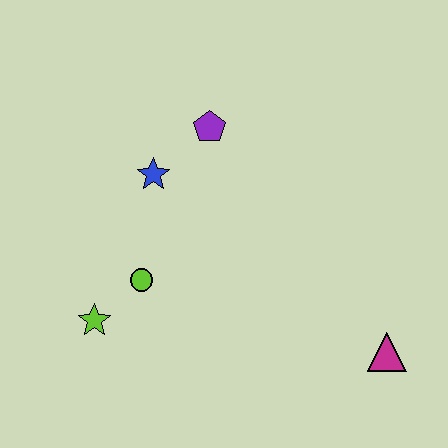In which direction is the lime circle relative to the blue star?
The lime circle is below the blue star.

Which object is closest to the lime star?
The lime circle is closest to the lime star.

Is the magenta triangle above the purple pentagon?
No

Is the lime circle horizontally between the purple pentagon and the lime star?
Yes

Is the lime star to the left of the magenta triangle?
Yes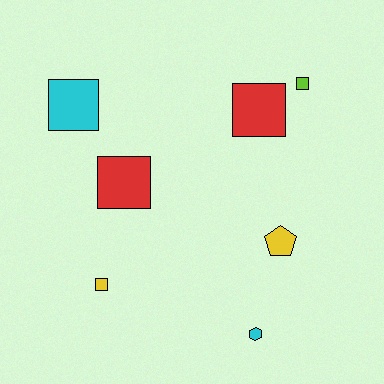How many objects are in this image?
There are 7 objects.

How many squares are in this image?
There are 5 squares.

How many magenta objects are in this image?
There are no magenta objects.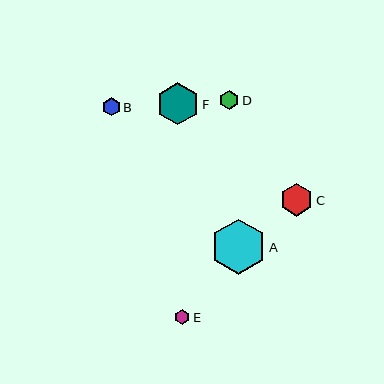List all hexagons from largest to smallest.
From largest to smallest: A, F, C, D, B, E.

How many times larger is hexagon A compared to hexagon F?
Hexagon A is approximately 1.3 times the size of hexagon F.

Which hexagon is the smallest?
Hexagon E is the smallest with a size of approximately 15 pixels.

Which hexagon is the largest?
Hexagon A is the largest with a size of approximately 55 pixels.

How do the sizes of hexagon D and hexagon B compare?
Hexagon D and hexagon B are approximately the same size.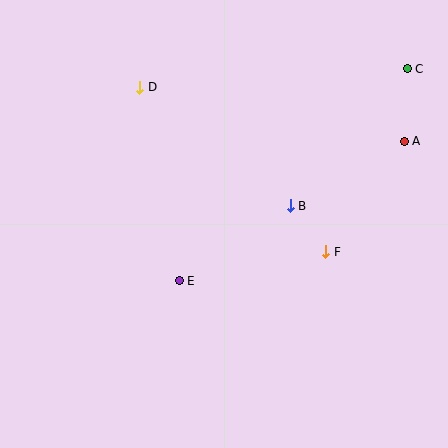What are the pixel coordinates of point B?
Point B is at (290, 206).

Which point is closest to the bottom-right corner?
Point F is closest to the bottom-right corner.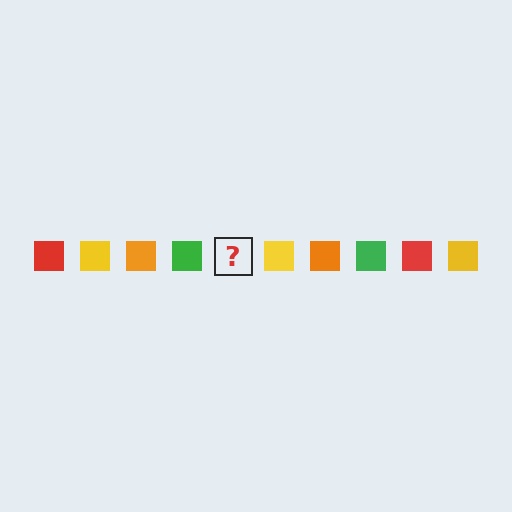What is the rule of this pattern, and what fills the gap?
The rule is that the pattern cycles through red, yellow, orange, green squares. The gap should be filled with a red square.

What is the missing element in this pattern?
The missing element is a red square.